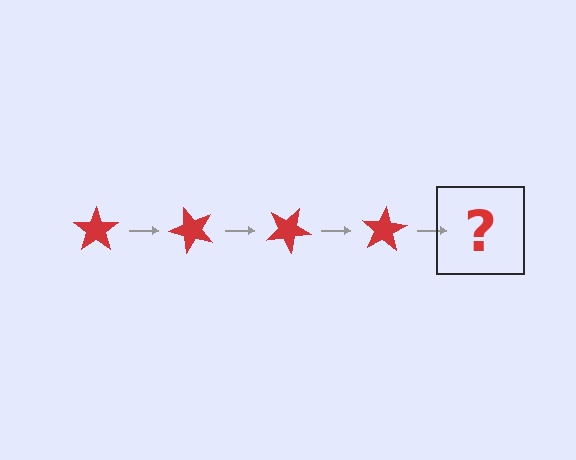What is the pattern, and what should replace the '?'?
The pattern is that the star rotates 50 degrees each step. The '?' should be a red star rotated 200 degrees.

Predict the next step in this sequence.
The next step is a red star rotated 200 degrees.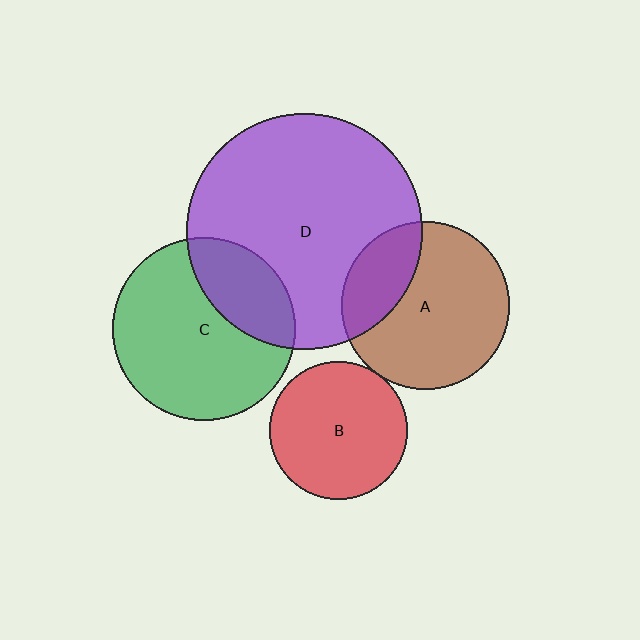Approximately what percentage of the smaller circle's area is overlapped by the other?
Approximately 30%.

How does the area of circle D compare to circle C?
Approximately 1.7 times.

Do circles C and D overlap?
Yes.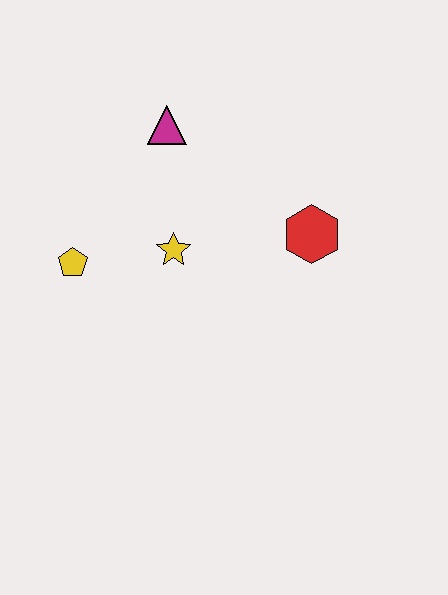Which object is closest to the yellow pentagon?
The yellow star is closest to the yellow pentagon.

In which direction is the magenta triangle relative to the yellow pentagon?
The magenta triangle is above the yellow pentagon.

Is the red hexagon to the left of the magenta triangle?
No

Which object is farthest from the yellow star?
The red hexagon is farthest from the yellow star.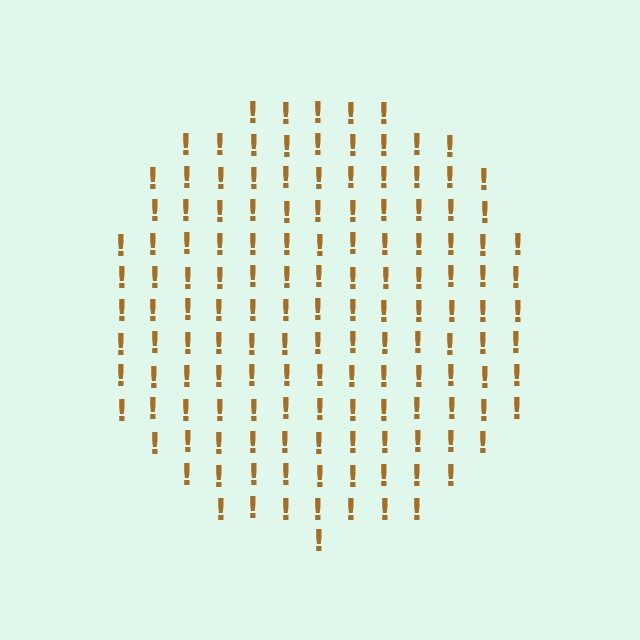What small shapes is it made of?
It is made of small exclamation marks.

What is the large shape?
The large shape is a circle.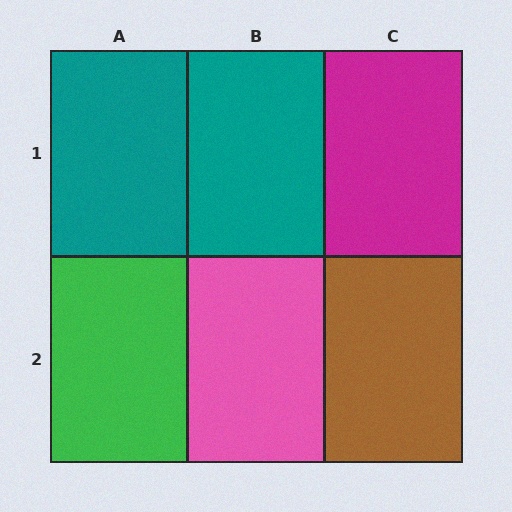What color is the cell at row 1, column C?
Magenta.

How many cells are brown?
1 cell is brown.